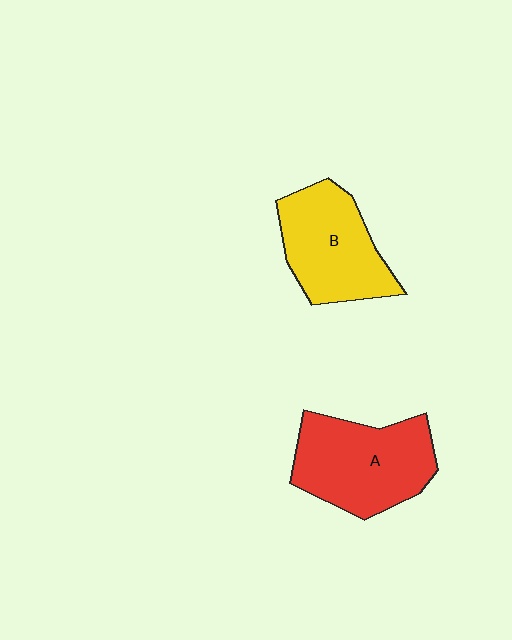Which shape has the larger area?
Shape A (red).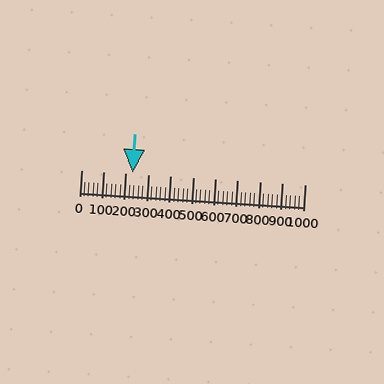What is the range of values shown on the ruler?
The ruler shows values from 0 to 1000.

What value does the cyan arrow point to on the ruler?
The cyan arrow points to approximately 230.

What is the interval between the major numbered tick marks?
The major tick marks are spaced 100 units apart.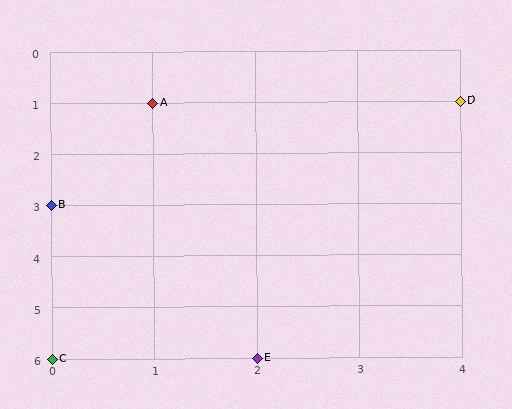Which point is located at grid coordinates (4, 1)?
Point D is at (4, 1).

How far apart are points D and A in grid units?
Points D and A are 3 columns apart.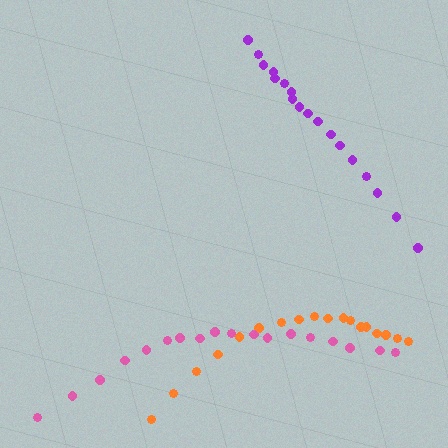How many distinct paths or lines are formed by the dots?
There are 3 distinct paths.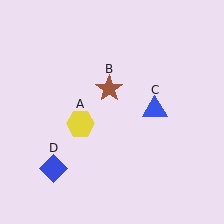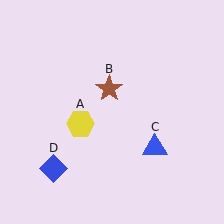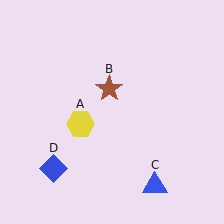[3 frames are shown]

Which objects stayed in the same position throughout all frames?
Yellow hexagon (object A) and brown star (object B) and blue diamond (object D) remained stationary.